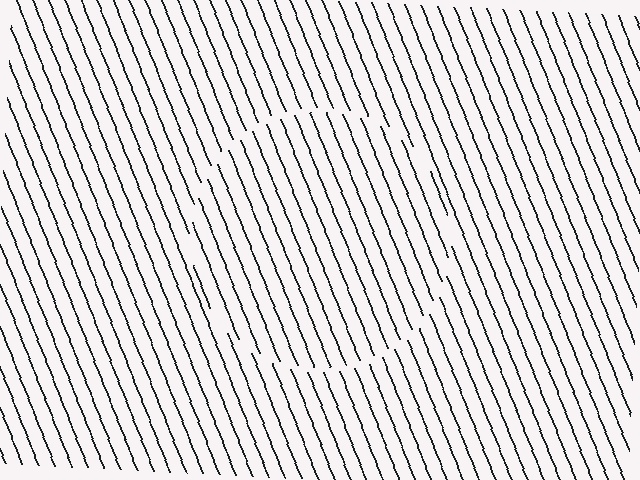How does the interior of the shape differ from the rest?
The interior of the shape contains the same grating, shifted by half a period — the contour is defined by the phase discontinuity where line-ends from the inner and outer gratings abut.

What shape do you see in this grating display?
An illusory circle. The interior of the shape contains the same grating, shifted by half a period — the contour is defined by the phase discontinuity where line-ends from the inner and outer gratings abut.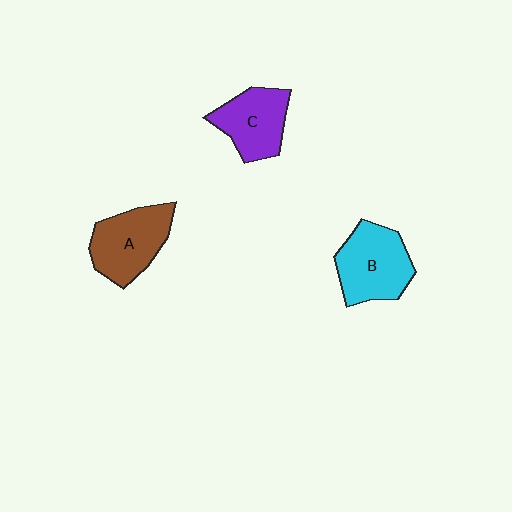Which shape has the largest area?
Shape B (cyan).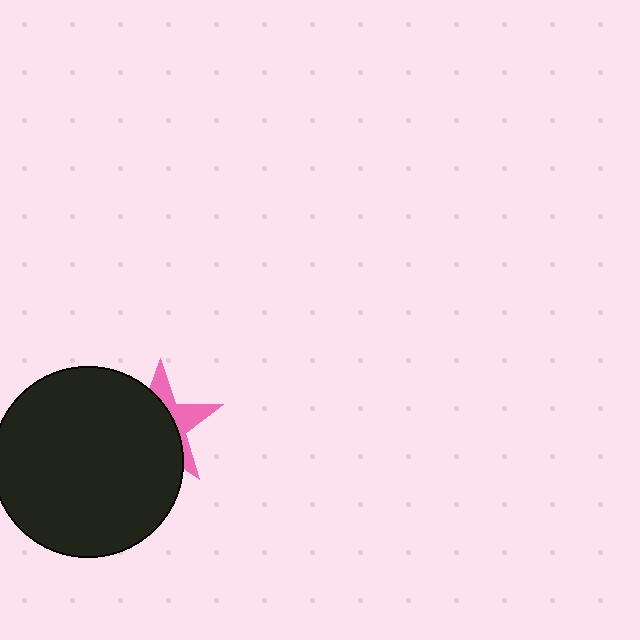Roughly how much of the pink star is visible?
A small part of it is visible (roughly 36%).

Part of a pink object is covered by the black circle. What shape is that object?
It is a star.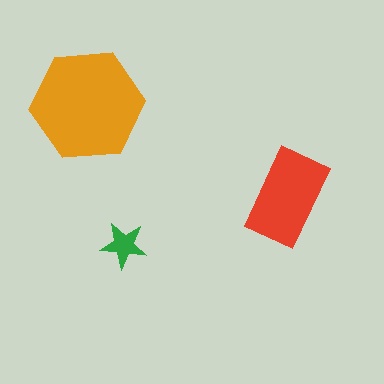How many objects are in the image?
There are 3 objects in the image.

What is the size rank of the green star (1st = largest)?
3rd.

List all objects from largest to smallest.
The orange hexagon, the red rectangle, the green star.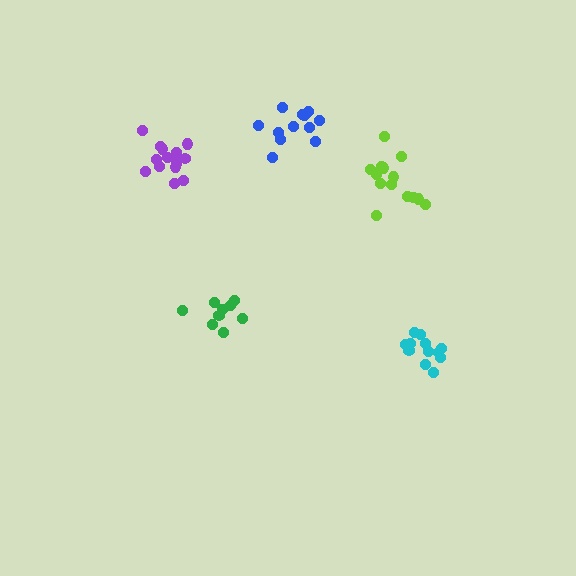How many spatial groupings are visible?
There are 5 spatial groupings.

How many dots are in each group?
Group 1: 15 dots, Group 2: 14 dots, Group 3: 12 dots, Group 4: 9 dots, Group 5: 12 dots (62 total).